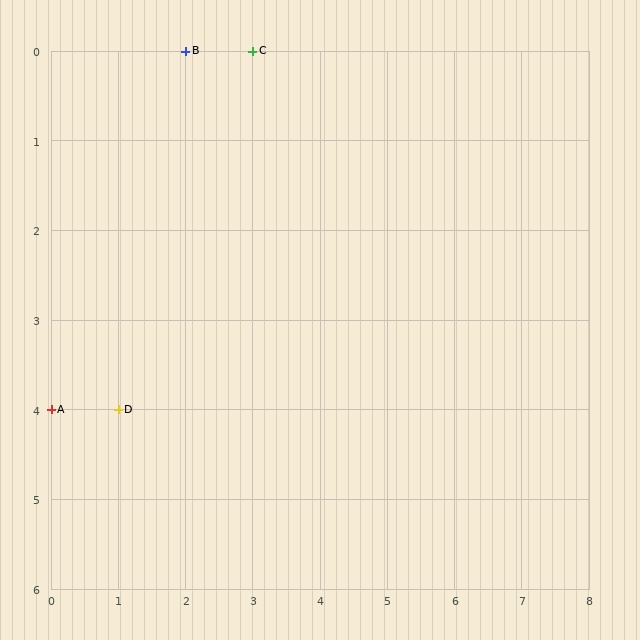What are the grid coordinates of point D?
Point D is at grid coordinates (1, 4).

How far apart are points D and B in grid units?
Points D and B are 1 column and 4 rows apart (about 4.1 grid units diagonally).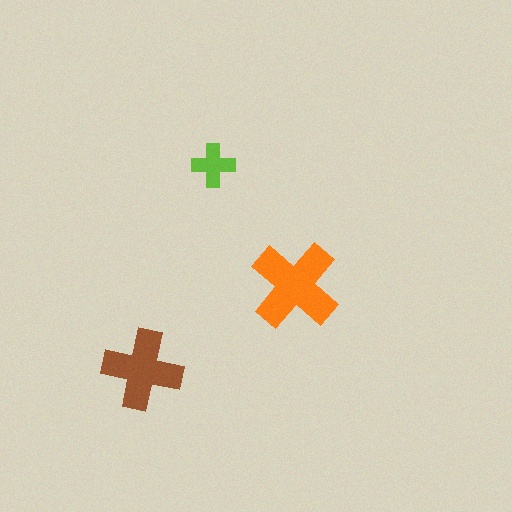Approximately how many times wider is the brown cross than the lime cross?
About 2 times wider.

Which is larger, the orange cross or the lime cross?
The orange one.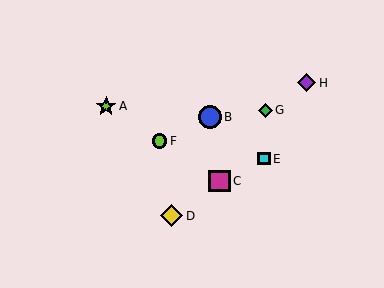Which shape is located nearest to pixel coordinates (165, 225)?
The yellow diamond (labeled D) at (172, 216) is nearest to that location.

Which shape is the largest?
The blue circle (labeled B) is the largest.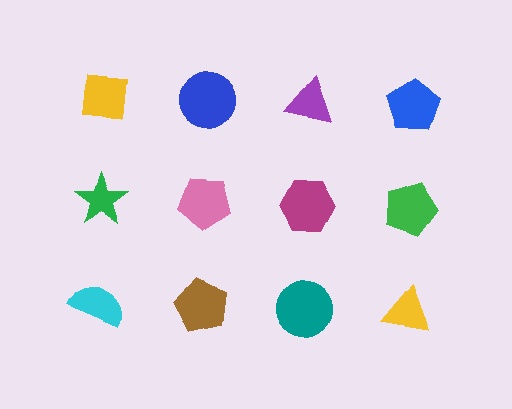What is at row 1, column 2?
A blue circle.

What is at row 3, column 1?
A cyan semicircle.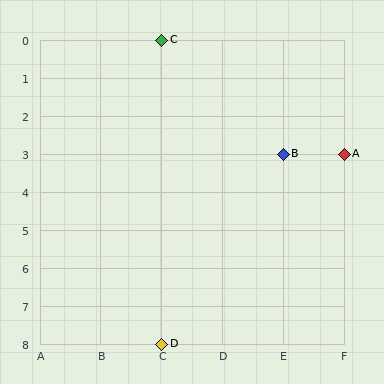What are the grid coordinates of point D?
Point D is at grid coordinates (C, 8).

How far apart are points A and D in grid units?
Points A and D are 3 columns and 5 rows apart (about 5.8 grid units diagonally).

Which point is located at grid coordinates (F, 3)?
Point A is at (F, 3).